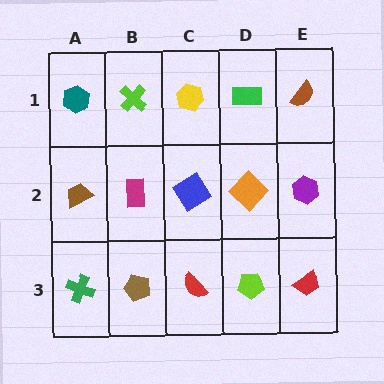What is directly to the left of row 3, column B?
A green cross.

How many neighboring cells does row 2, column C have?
4.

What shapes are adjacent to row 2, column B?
A lime cross (row 1, column B), a brown pentagon (row 3, column B), a brown trapezoid (row 2, column A), a blue diamond (row 2, column C).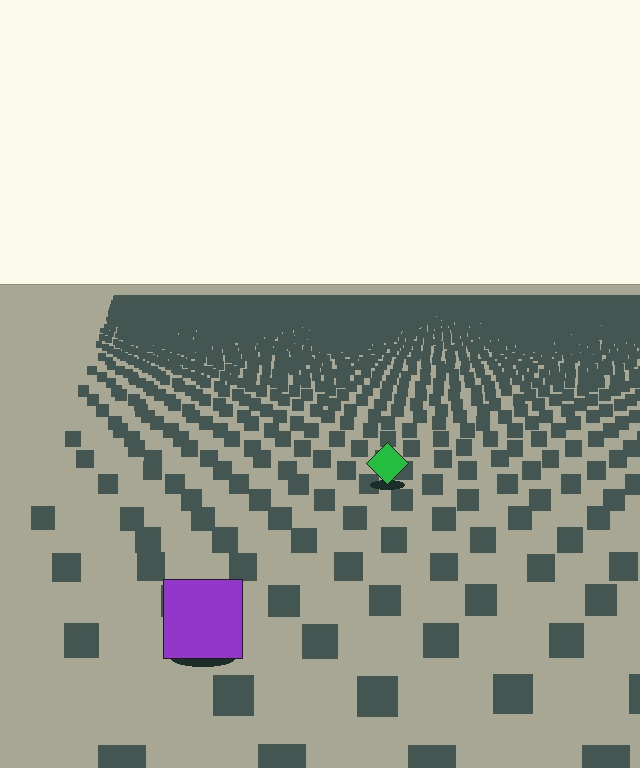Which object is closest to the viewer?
The purple square is closest. The texture marks near it are larger and more spread out.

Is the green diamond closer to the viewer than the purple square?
No. The purple square is closer — you can tell from the texture gradient: the ground texture is coarser near it.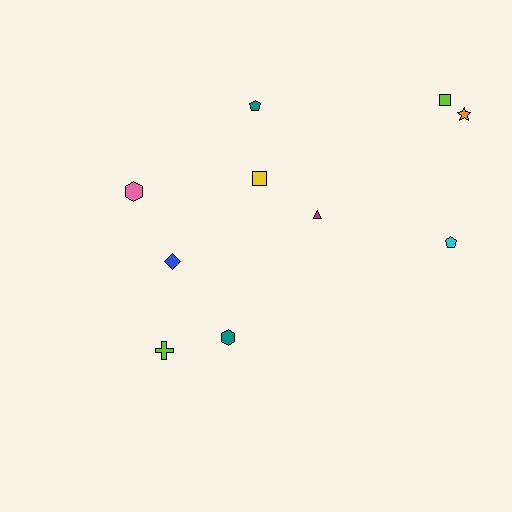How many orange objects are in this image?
There is 1 orange object.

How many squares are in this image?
There are 2 squares.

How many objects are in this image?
There are 10 objects.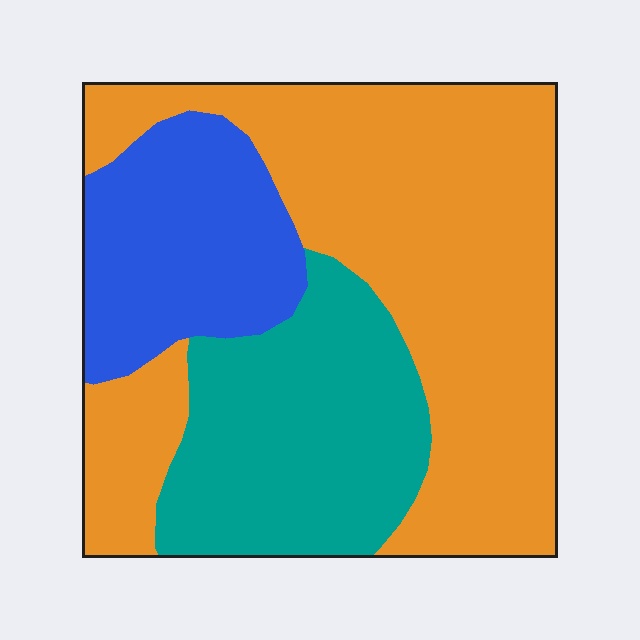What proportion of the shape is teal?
Teal covers roughly 25% of the shape.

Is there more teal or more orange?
Orange.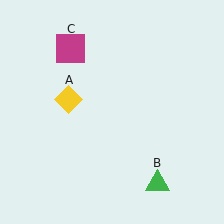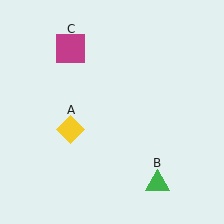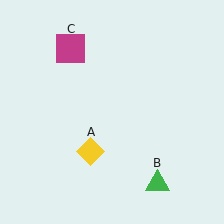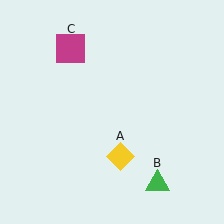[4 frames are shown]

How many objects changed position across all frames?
1 object changed position: yellow diamond (object A).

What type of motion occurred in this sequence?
The yellow diamond (object A) rotated counterclockwise around the center of the scene.